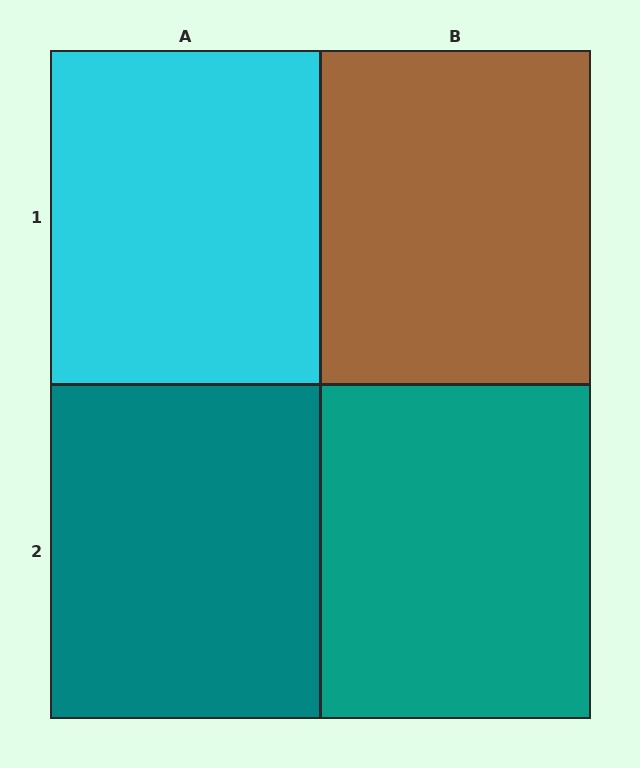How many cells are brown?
1 cell is brown.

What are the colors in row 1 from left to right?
Cyan, brown.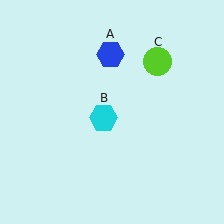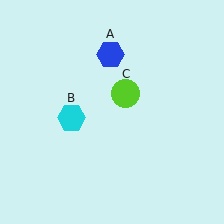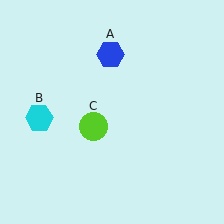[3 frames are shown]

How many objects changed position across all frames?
2 objects changed position: cyan hexagon (object B), lime circle (object C).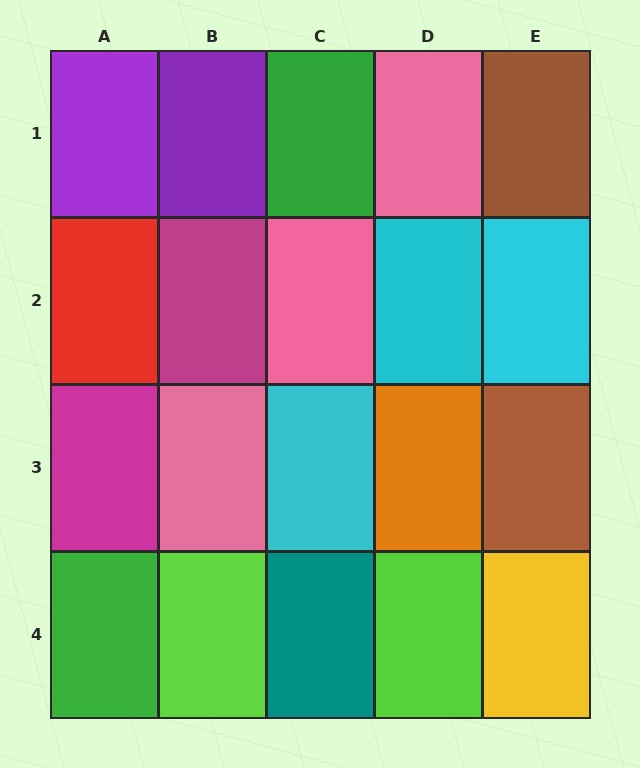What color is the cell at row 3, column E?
Brown.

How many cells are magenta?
2 cells are magenta.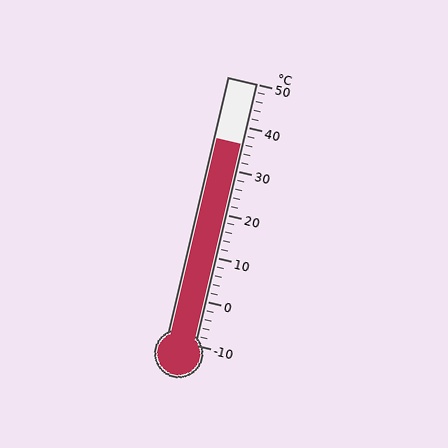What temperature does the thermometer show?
The thermometer shows approximately 36°C.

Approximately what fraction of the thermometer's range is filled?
The thermometer is filled to approximately 75% of its range.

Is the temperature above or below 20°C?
The temperature is above 20°C.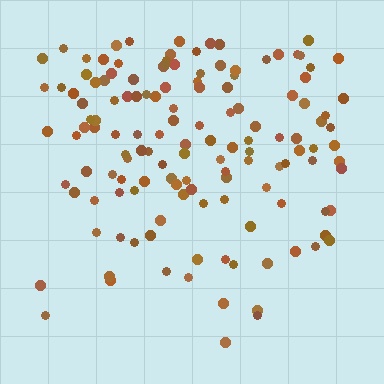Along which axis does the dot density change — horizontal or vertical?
Vertical.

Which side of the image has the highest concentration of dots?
The top.